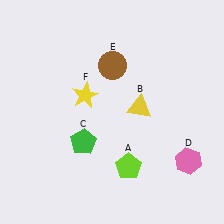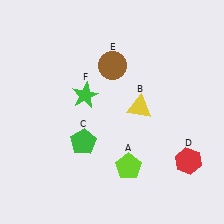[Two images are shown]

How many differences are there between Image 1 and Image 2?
There are 2 differences between the two images.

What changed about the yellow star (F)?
In Image 1, F is yellow. In Image 2, it changed to green.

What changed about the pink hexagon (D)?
In Image 1, D is pink. In Image 2, it changed to red.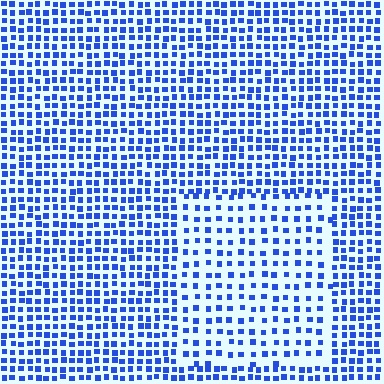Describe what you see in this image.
The image contains small blue elements arranged at two different densities. A rectangle-shaped region is visible where the elements are less densely packed than the surrounding area.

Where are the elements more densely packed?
The elements are more densely packed outside the rectangle boundary.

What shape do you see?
I see a rectangle.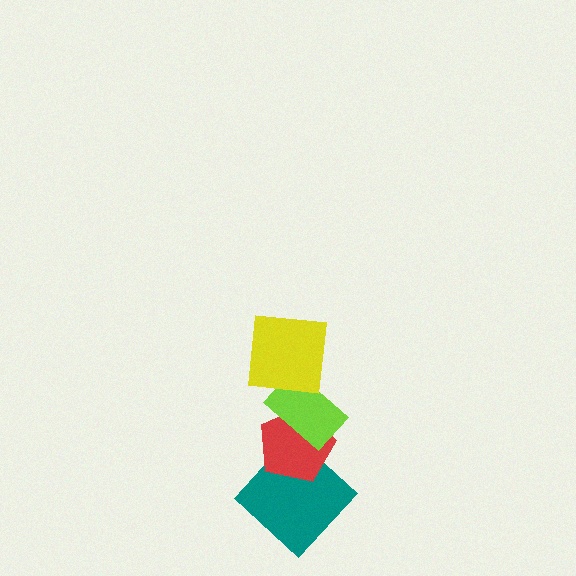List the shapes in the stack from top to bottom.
From top to bottom: the yellow square, the lime rectangle, the red pentagon, the teal diamond.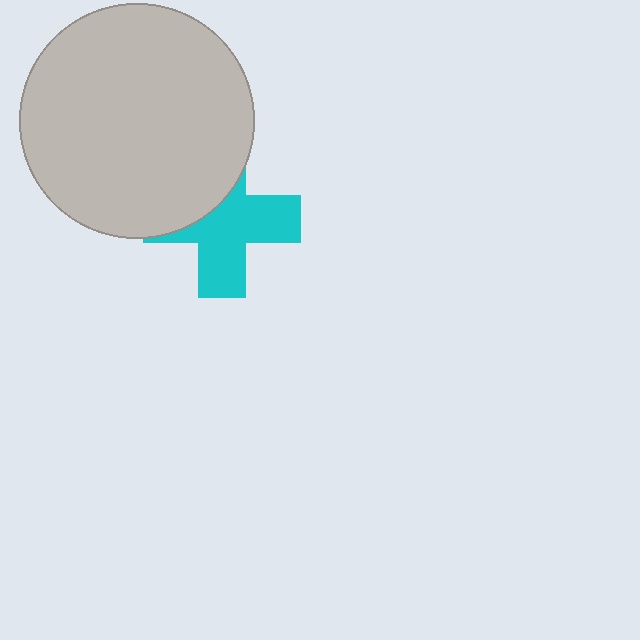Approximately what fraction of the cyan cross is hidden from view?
Roughly 38% of the cyan cross is hidden behind the light gray circle.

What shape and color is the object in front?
The object in front is a light gray circle.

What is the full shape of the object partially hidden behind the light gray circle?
The partially hidden object is a cyan cross.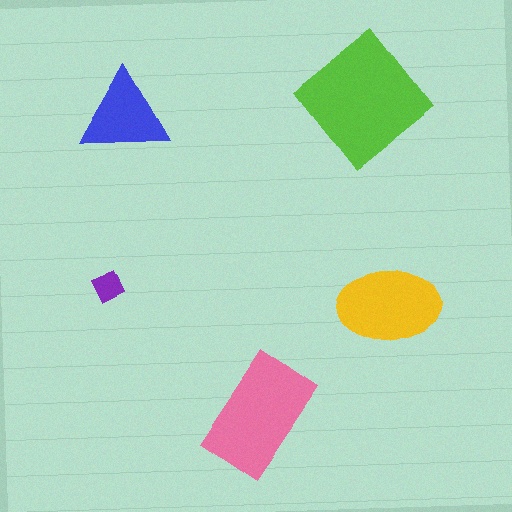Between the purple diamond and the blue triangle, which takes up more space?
The blue triangle.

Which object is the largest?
The lime diamond.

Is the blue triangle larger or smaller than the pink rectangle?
Smaller.